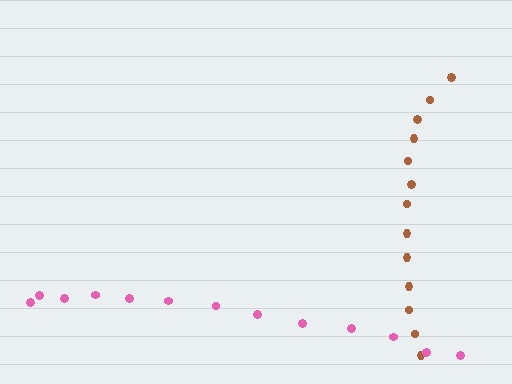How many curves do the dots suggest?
There are 2 distinct paths.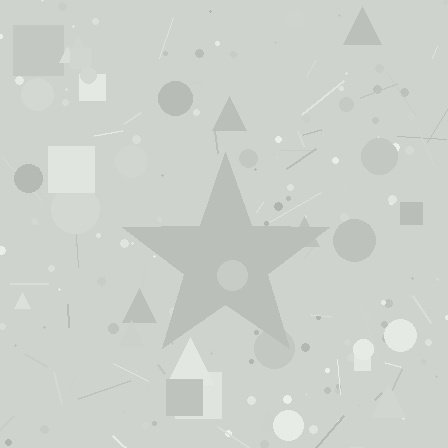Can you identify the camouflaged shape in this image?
The camouflaged shape is a star.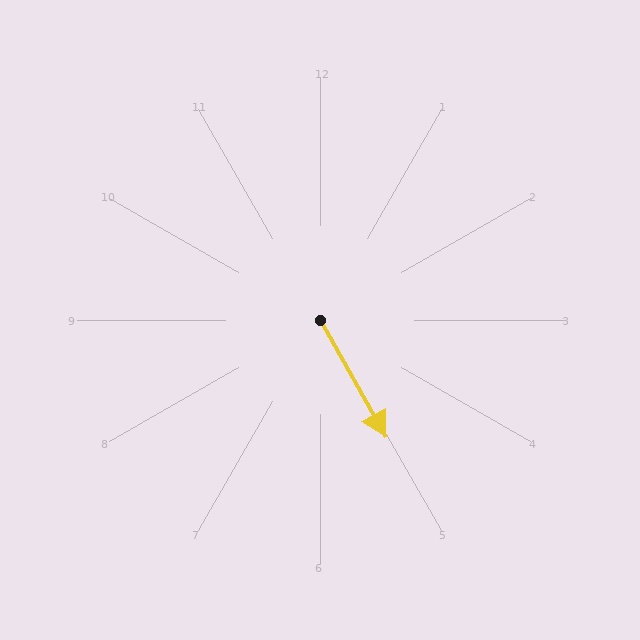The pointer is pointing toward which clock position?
Roughly 5 o'clock.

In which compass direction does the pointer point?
Southeast.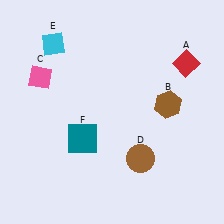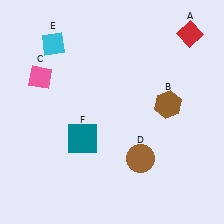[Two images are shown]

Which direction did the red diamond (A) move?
The red diamond (A) moved up.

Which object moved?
The red diamond (A) moved up.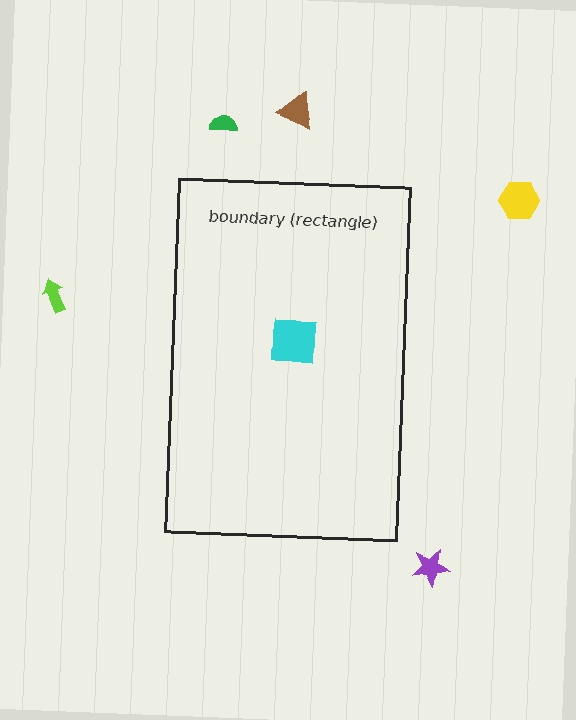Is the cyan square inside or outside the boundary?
Inside.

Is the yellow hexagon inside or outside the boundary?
Outside.